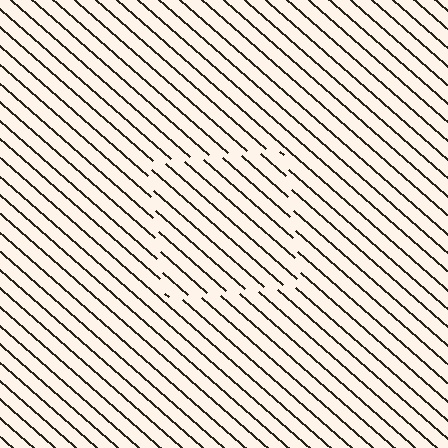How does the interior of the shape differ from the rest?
The interior of the shape contains the same grating, shifted by half a period — the contour is defined by the phase discontinuity where line-ends from the inner and outer gratings abut.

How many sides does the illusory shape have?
4 sides — the line-ends trace a square.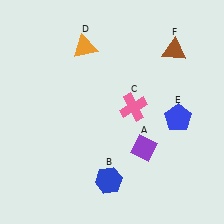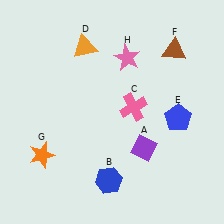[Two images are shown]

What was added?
An orange star (G), a pink star (H) were added in Image 2.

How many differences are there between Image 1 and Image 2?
There are 2 differences between the two images.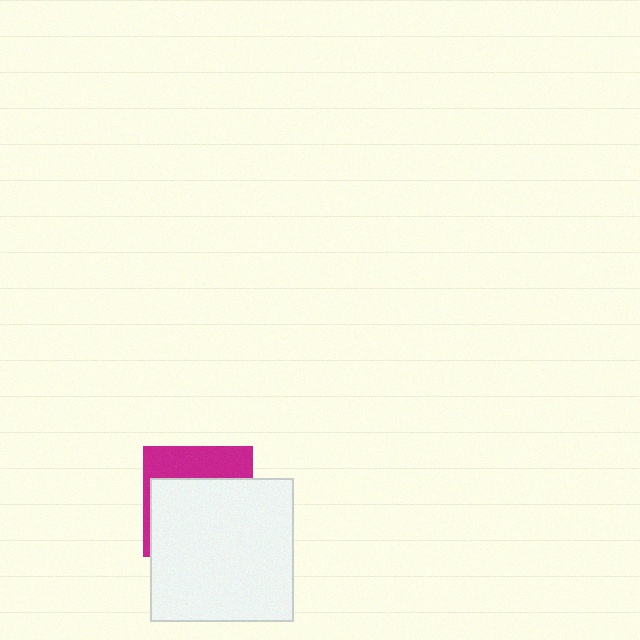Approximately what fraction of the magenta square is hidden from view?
Roughly 68% of the magenta square is hidden behind the white square.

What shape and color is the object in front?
The object in front is a white square.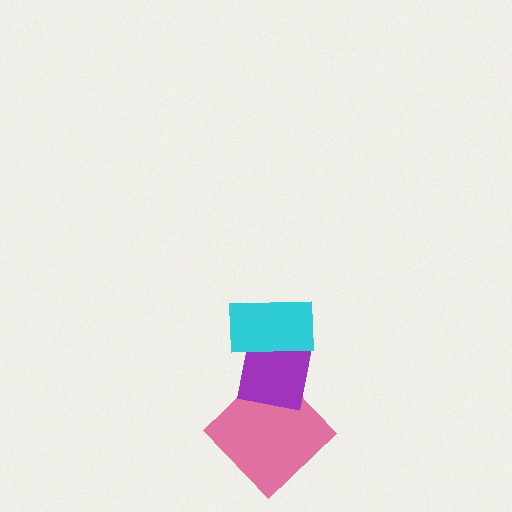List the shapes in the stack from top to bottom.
From top to bottom: the cyan rectangle, the purple square, the pink diamond.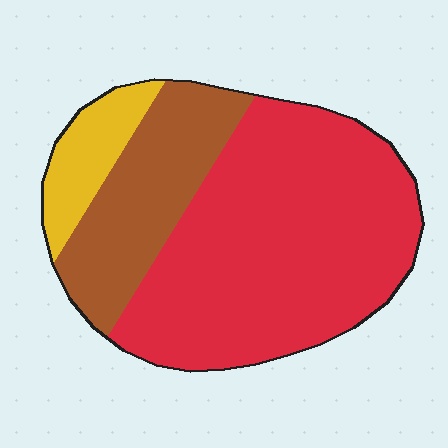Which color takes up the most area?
Red, at roughly 65%.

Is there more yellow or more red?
Red.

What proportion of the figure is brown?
Brown takes up about one quarter (1/4) of the figure.